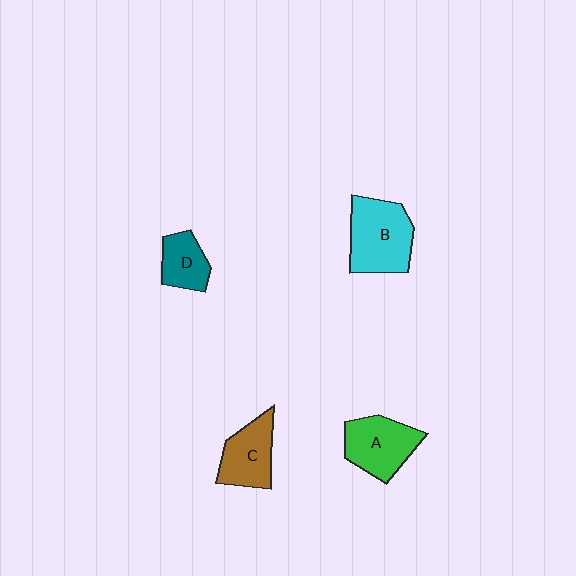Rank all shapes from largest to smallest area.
From largest to smallest: B (cyan), A (green), C (brown), D (teal).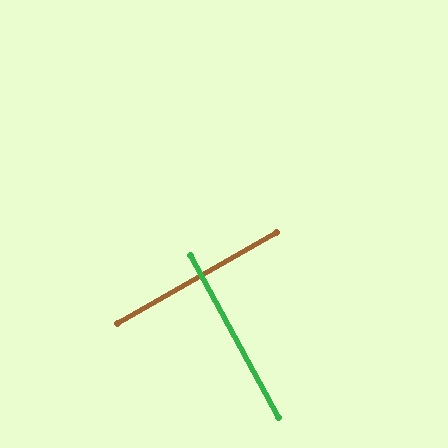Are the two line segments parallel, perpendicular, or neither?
Perpendicular — they meet at approximately 89°.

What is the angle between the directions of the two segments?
Approximately 89 degrees.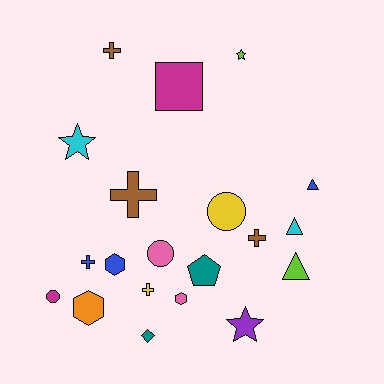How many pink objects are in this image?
There are 2 pink objects.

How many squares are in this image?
There is 1 square.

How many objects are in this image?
There are 20 objects.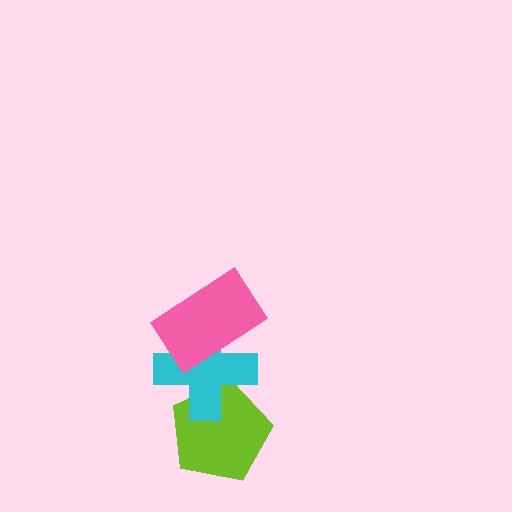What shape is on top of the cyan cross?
The pink rectangle is on top of the cyan cross.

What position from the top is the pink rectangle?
The pink rectangle is 1st from the top.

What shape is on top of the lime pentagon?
The cyan cross is on top of the lime pentagon.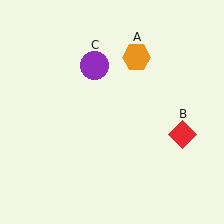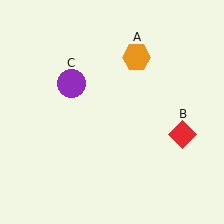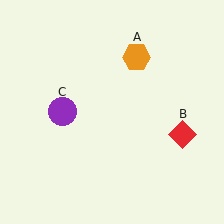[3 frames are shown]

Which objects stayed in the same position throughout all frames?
Orange hexagon (object A) and red diamond (object B) remained stationary.